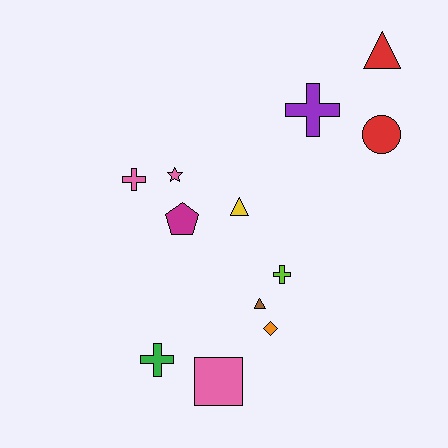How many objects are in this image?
There are 12 objects.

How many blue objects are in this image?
There are no blue objects.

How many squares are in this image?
There is 1 square.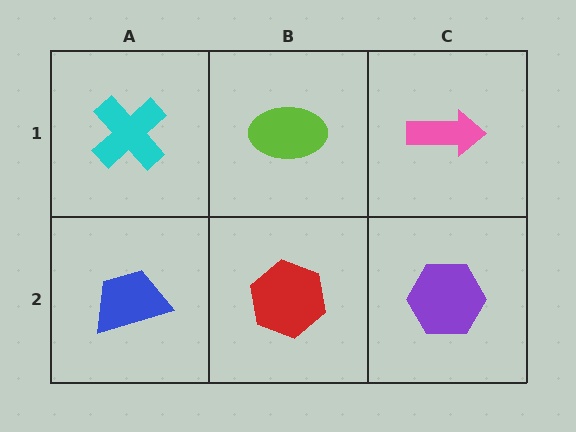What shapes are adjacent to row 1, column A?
A blue trapezoid (row 2, column A), a lime ellipse (row 1, column B).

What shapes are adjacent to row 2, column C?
A pink arrow (row 1, column C), a red hexagon (row 2, column B).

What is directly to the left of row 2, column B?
A blue trapezoid.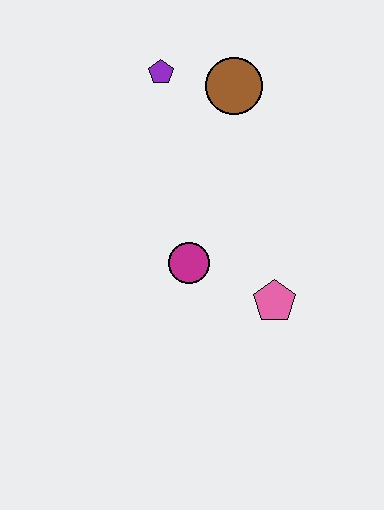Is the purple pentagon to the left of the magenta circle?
Yes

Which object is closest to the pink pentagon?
The magenta circle is closest to the pink pentagon.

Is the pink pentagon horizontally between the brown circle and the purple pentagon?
No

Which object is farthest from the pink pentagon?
The purple pentagon is farthest from the pink pentagon.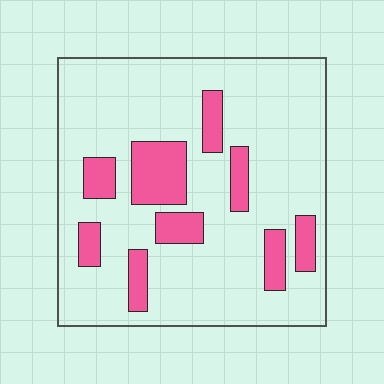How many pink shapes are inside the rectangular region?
9.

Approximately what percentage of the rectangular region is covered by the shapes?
Approximately 20%.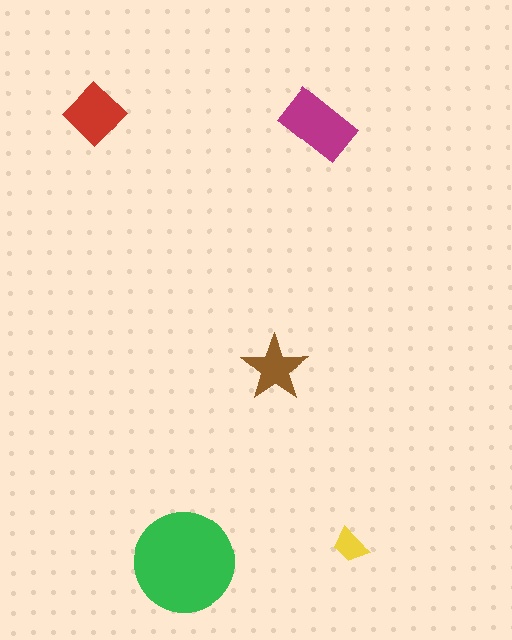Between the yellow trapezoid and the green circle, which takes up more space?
The green circle.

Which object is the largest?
The green circle.